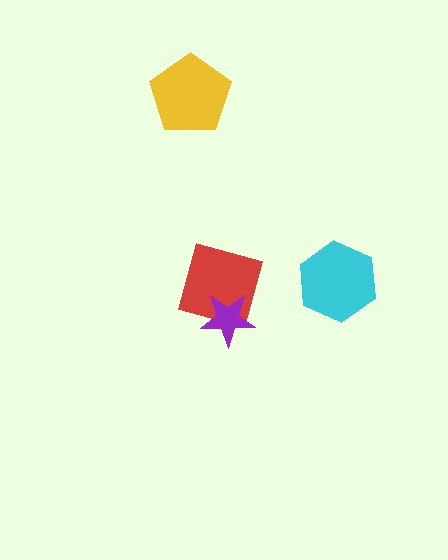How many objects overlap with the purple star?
1 object overlaps with the purple star.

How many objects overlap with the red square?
1 object overlaps with the red square.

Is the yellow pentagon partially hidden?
No, no other shape covers it.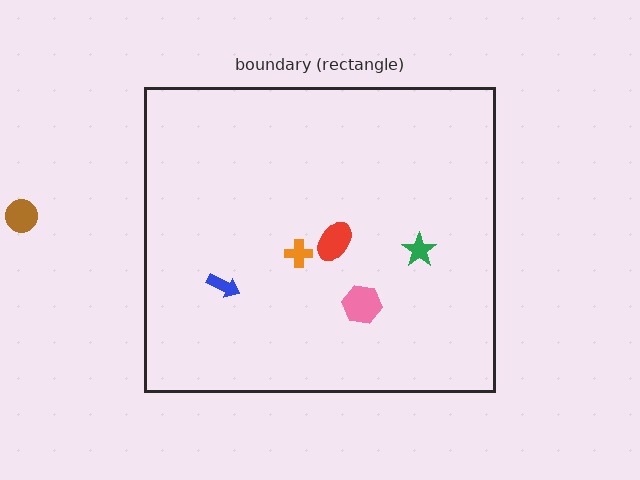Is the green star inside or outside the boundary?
Inside.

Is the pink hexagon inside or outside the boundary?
Inside.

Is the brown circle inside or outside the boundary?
Outside.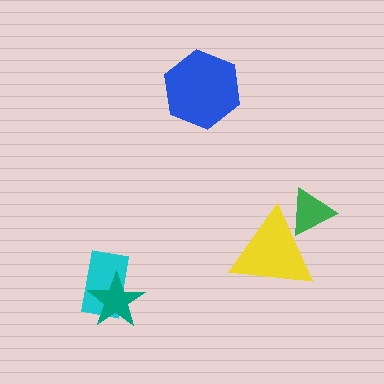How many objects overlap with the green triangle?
1 object overlaps with the green triangle.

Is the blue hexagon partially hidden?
No, no other shape covers it.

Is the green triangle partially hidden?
Yes, it is partially covered by another shape.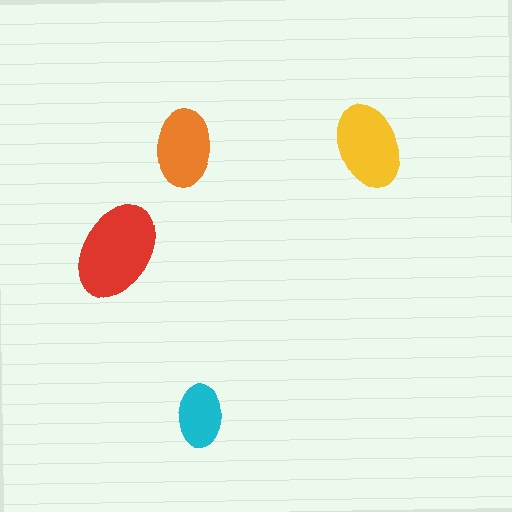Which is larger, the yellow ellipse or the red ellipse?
The red one.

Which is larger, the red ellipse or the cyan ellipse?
The red one.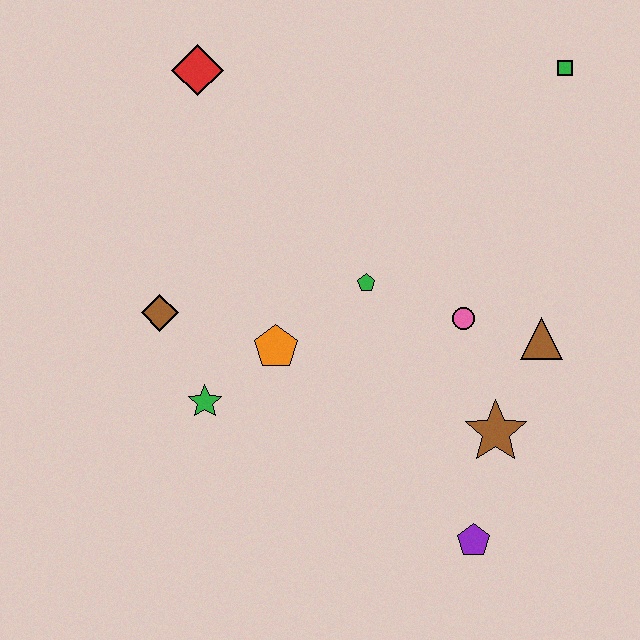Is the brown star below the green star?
Yes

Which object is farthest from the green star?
The green square is farthest from the green star.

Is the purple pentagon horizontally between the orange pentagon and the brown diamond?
No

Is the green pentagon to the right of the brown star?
No